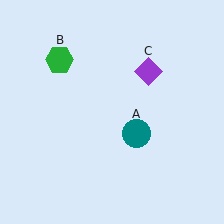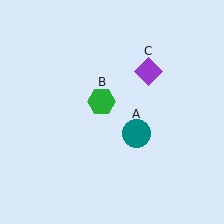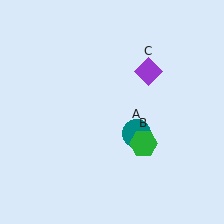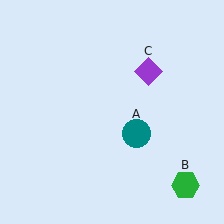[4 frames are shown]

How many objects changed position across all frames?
1 object changed position: green hexagon (object B).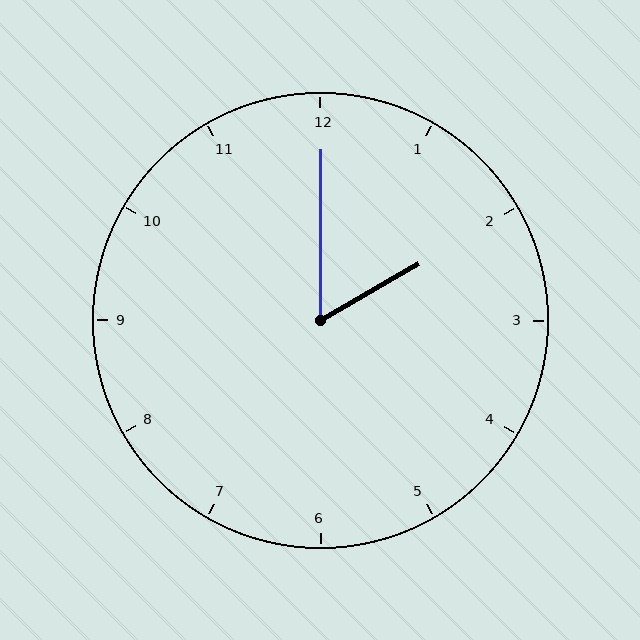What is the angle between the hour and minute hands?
Approximately 60 degrees.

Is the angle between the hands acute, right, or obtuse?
It is acute.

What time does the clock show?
2:00.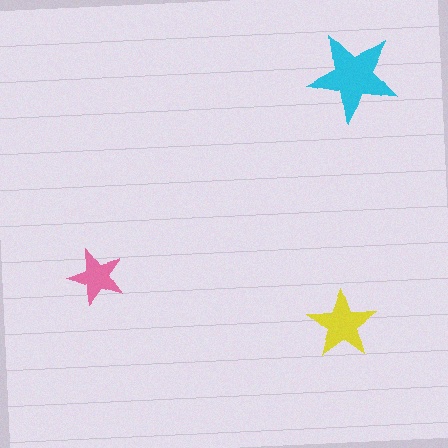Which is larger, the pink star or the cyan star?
The cyan one.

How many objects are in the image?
There are 3 objects in the image.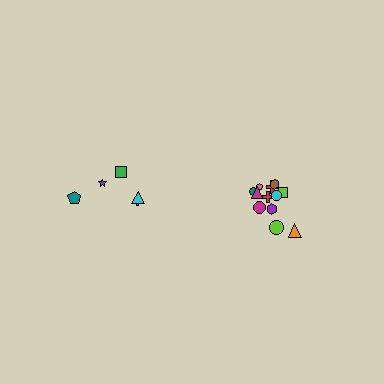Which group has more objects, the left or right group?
The right group.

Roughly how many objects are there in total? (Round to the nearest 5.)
Roughly 15 objects in total.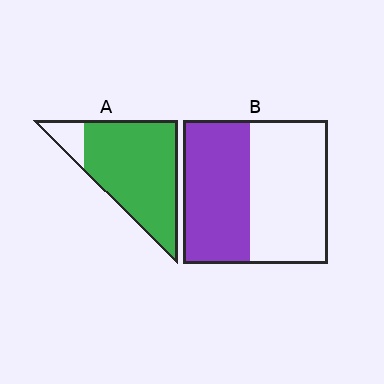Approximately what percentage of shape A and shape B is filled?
A is approximately 85% and B is approximately 45%.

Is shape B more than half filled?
Roughly half.